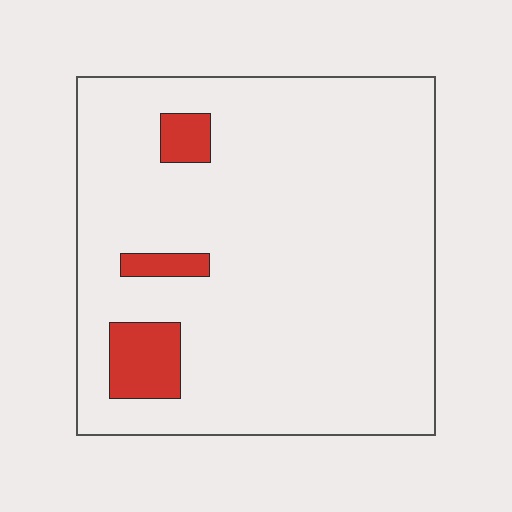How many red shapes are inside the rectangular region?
3.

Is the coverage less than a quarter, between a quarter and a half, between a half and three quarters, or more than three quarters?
Less than a quarter.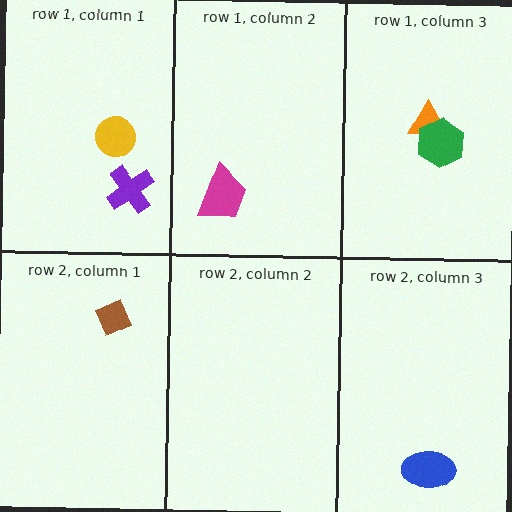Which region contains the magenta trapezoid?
The row 1, column 2 region.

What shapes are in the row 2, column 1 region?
The brown diamond.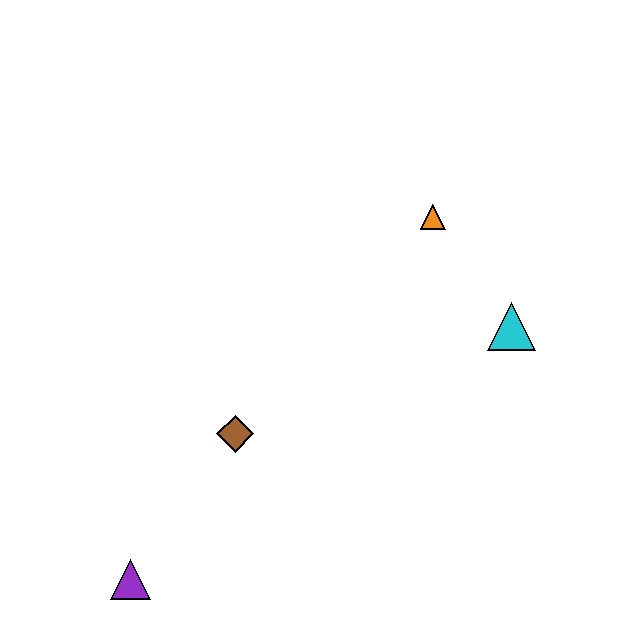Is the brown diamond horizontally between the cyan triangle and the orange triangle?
No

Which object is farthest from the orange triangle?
The purple triangle is farthest from the orange triangle.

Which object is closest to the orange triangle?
The cyan triangle is closest to the orange triangle.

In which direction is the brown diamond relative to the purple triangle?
The brown diamond is above the purple triangle.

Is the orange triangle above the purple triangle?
Yes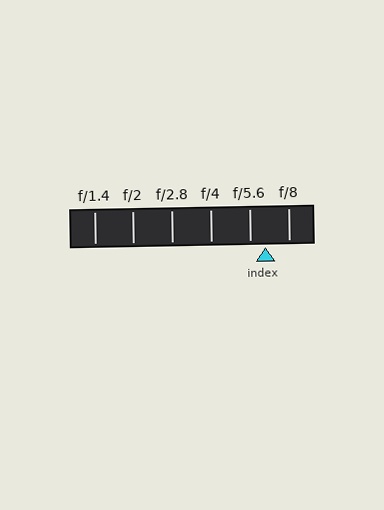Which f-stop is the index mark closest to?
The index mark is closest to f/5.6.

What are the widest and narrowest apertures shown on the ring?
The widest aperture shown is f/1.4 and the narrowest is f/8.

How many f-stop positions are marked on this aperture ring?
There are 6 f-stop positions marked.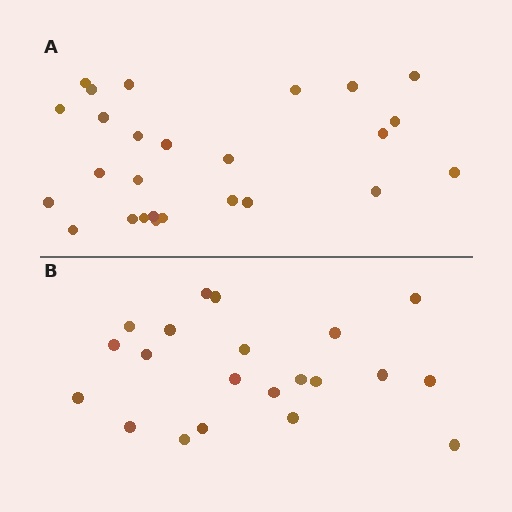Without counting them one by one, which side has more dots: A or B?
Region A (the top region) has more dots.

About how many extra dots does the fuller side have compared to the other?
Region A has about 5 more dots than region B.